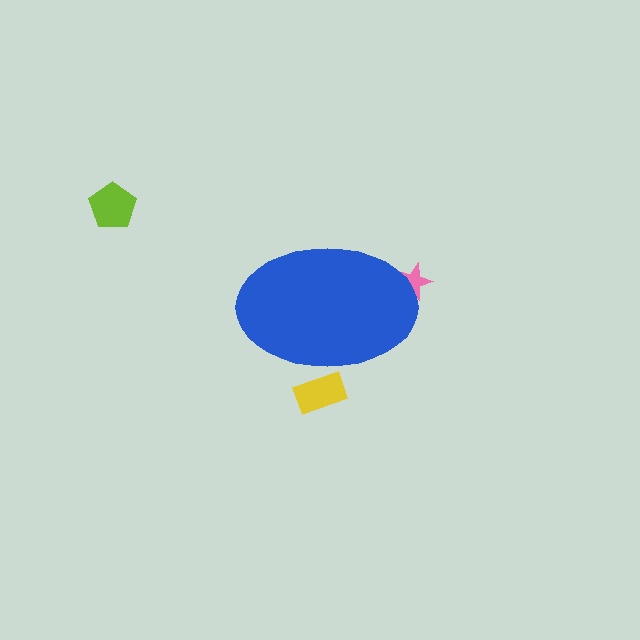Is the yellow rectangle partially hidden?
Yes, the yellow rectangle is partially hidden behind the blue ellipse.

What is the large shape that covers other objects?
A blue ellipse.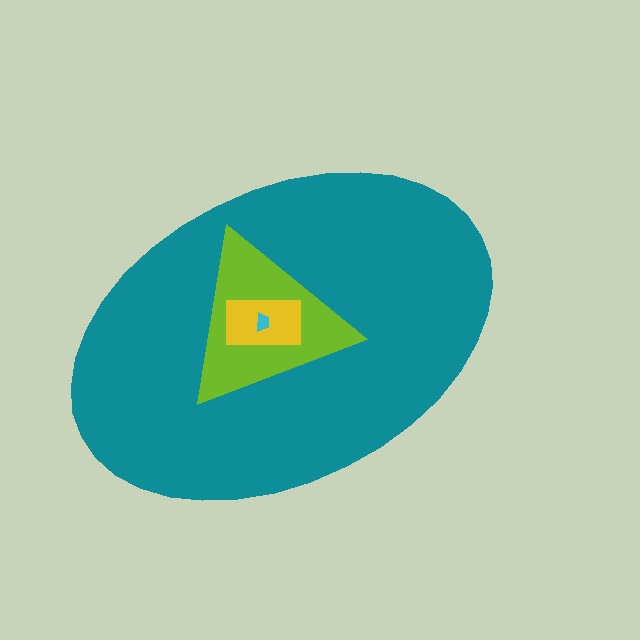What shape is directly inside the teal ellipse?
The lime triangle.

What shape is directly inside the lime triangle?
The yellow rectangle.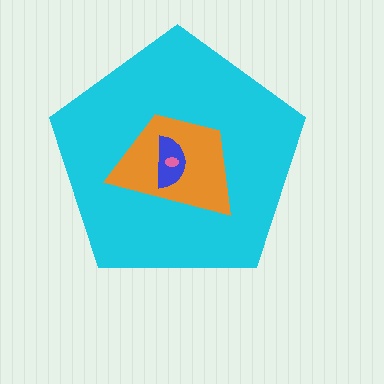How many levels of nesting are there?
4.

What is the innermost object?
The pink ellipse.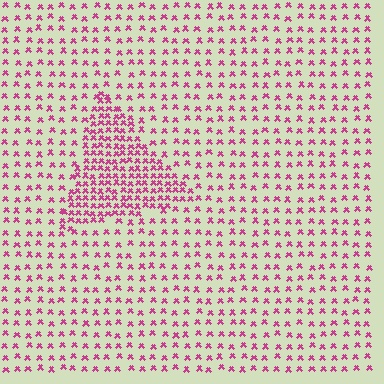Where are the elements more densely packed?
The elements are more densely packed inside the triangle boundary.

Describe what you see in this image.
The image contains small magenta elements arranged at two different densities. A triangle-shaped region is visible where the elements are more densely packed than the surrounding area.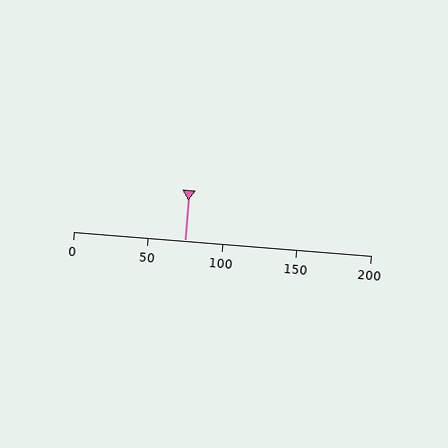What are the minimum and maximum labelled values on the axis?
The axis runs from 0 to 200.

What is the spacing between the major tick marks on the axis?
The major ticks are spaced 50 apart.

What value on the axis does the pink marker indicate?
The marker indicates approximately 75.